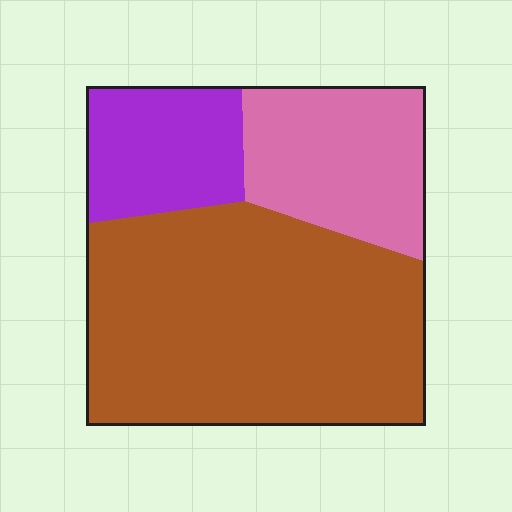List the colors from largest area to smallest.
From largest to smallest: brown, pink, purple.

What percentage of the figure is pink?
Pink covers 23% of the figure.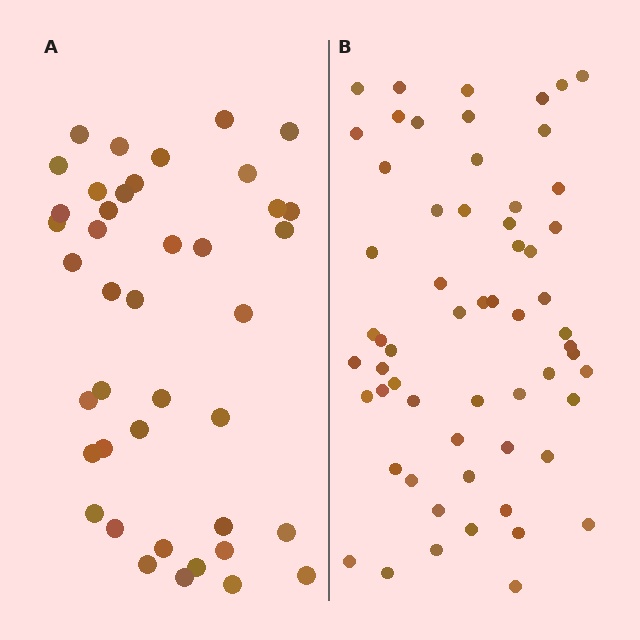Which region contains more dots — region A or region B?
Region B (the right region) has more dots.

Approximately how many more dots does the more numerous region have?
Region B has approximately 20 more dots than region A.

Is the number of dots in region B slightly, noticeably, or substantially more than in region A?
Region B has substantially more. The ratio is roughly 1.5 to 1.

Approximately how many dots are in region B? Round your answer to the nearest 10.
About 60 dots.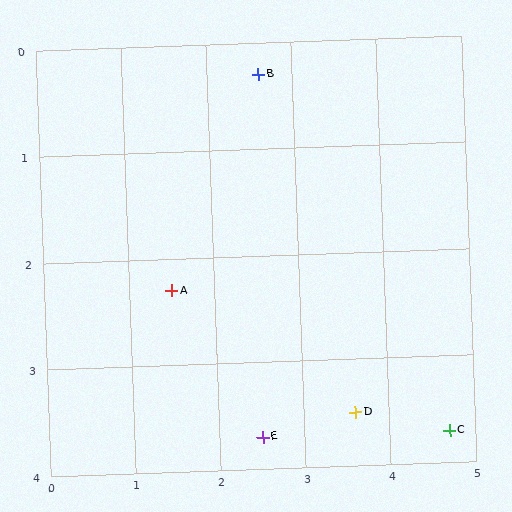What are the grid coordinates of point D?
Point D is at approximately (3.6, 3.5).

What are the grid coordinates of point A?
Point A is at approximately (1.5, 2.3).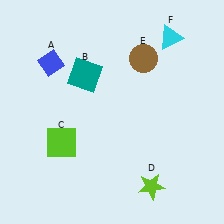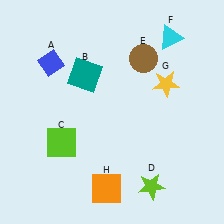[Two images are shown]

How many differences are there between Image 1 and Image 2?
There are 2 differences between the two images.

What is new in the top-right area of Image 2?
A yellow star (G) was added in the top-right area of Image 2.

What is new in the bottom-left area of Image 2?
An orange square (H) was added in the bottom-left area of Image 2.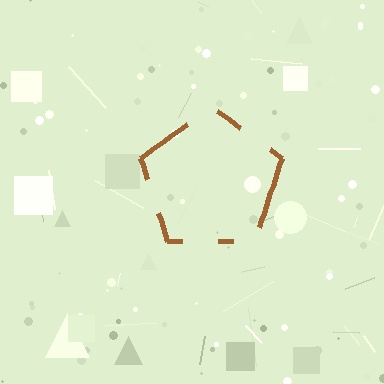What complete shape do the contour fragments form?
The contour fragments form a pentagon.